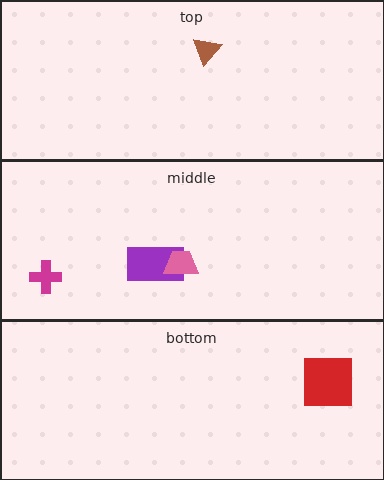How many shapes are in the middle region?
3.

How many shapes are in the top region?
1.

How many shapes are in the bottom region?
1.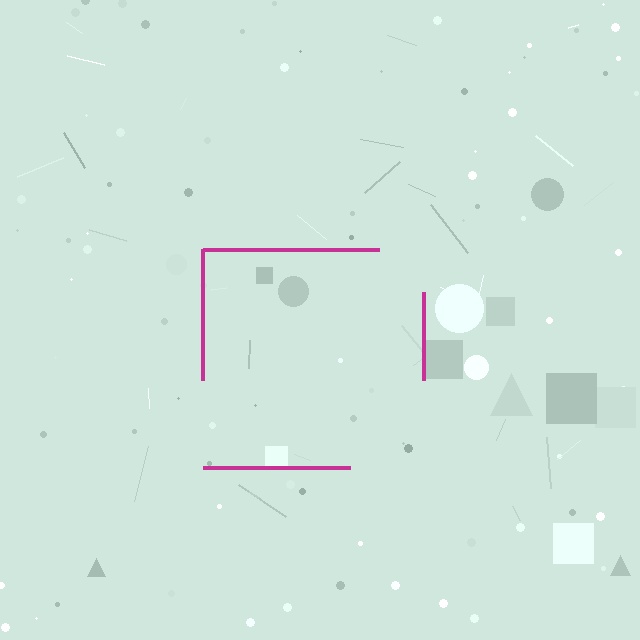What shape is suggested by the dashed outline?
The dashed outline suggests a square.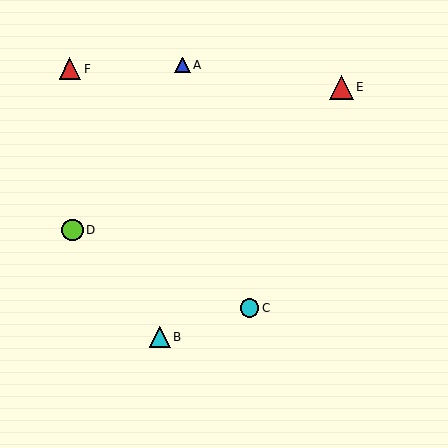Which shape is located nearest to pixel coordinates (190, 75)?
The blue triangle (labeled A) at (182, 65) is nearest to that location.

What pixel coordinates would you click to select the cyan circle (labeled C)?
Click at (250, 308) to select the cyan circle C.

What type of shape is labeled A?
Shape A is a blue triangle.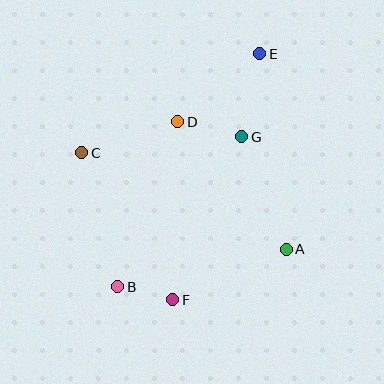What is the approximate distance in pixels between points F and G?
The distance between F and G is approximately 177 pixels.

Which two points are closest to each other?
Points B and F are closest to each other.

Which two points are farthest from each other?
Points B and E are farthest from each other.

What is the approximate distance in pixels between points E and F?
The distance between E and F is approximately 261 pixels.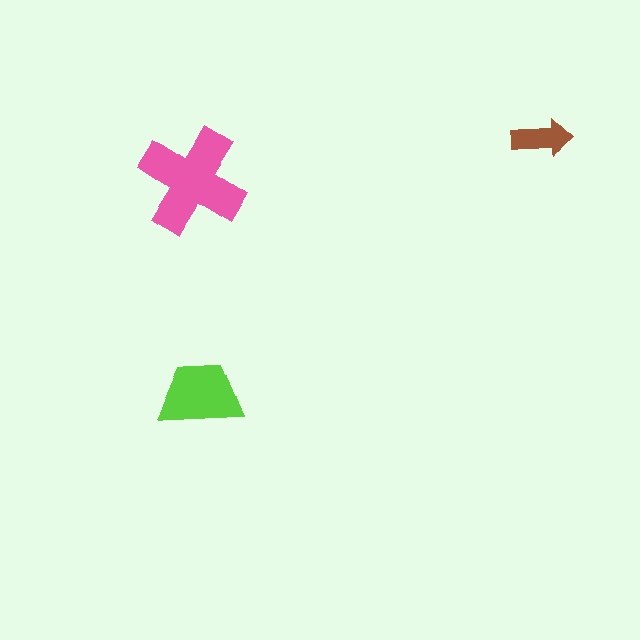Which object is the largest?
The pink cross.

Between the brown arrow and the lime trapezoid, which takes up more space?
The lime trapezoid.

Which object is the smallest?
The brown arrow.